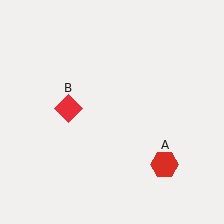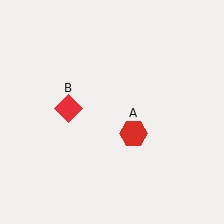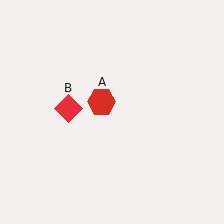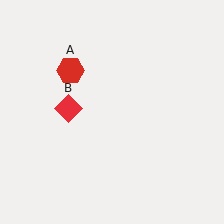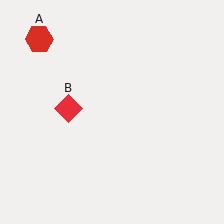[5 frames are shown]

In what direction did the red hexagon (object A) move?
The red hexagon (object A) moved up and to the left.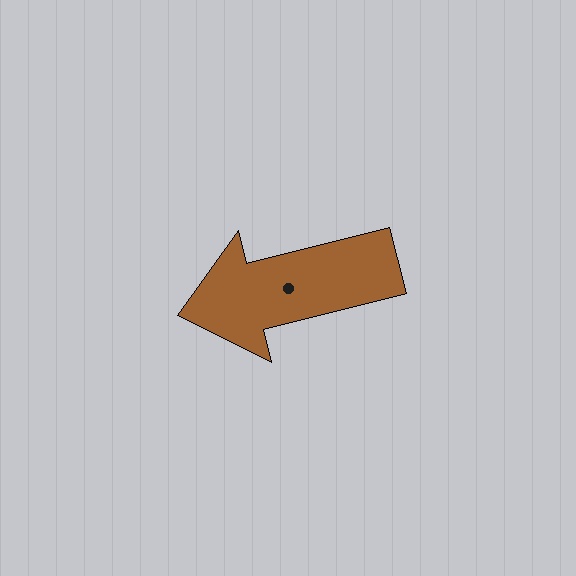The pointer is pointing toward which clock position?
Roughly 9 o'clock.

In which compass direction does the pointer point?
West.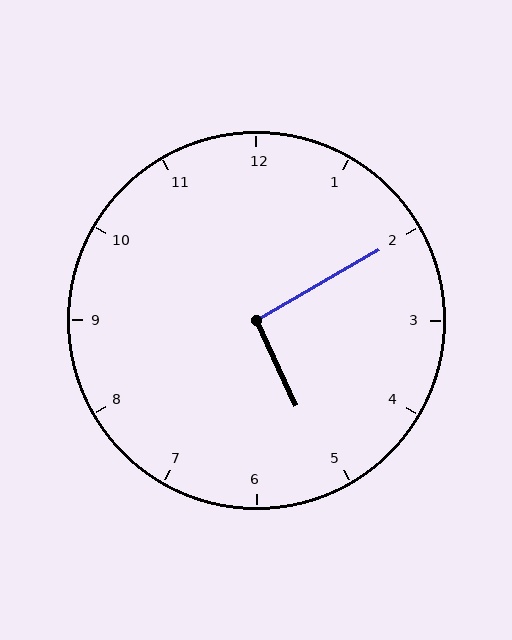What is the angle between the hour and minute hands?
Approximately 95 degrees.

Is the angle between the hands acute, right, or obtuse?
It is right.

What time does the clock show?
5:10.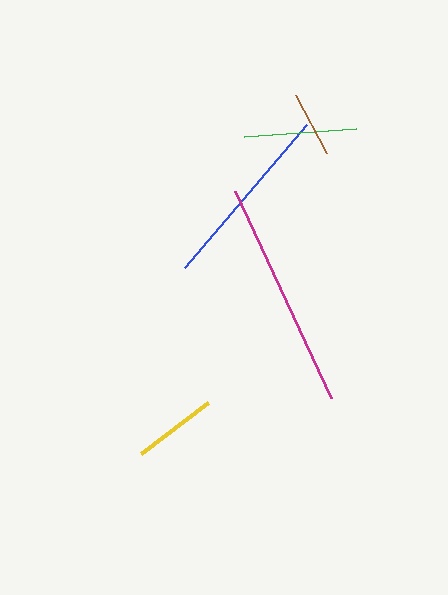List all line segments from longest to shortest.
From longest to shortest: magenta, blue, green, yellow, brown.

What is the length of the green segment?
The green segment is approximately 112 pixels long.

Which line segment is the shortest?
The brown line is the shortest at approximately 66 pixels.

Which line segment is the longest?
The magenta line is the longest at approximately 228 pixels.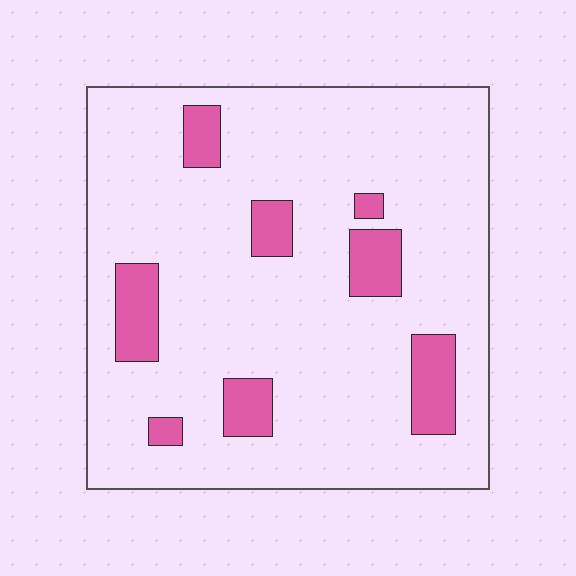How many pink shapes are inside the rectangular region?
8.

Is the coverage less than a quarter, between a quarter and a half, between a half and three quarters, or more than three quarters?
Less than a quarter.